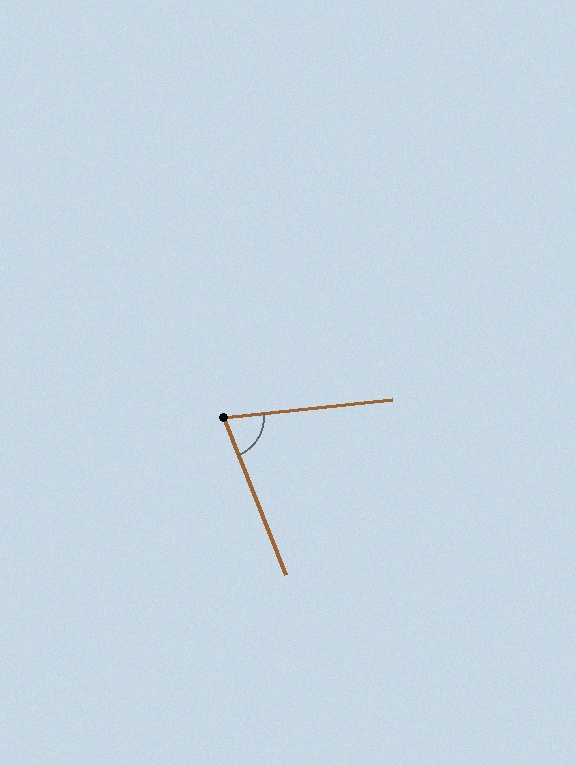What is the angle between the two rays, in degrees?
Approximately 74 degrees.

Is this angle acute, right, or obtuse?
It is acute.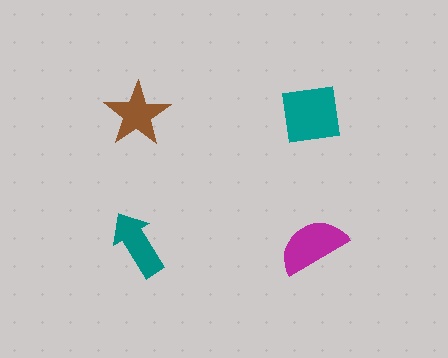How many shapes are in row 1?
2 shapes.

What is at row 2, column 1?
A teal arrow.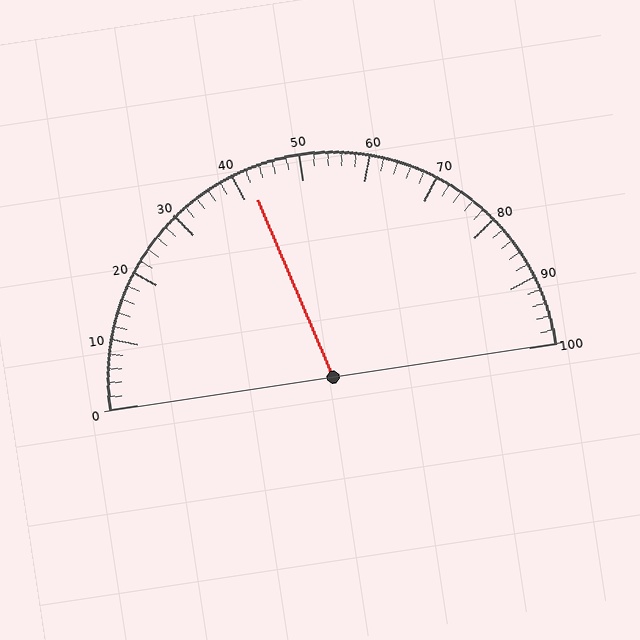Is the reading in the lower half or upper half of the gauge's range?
The reading is in the lower half of the range (0 to 100).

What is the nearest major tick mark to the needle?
The nearest major tick mark is 40.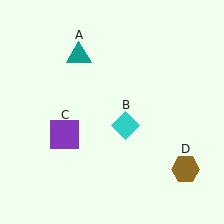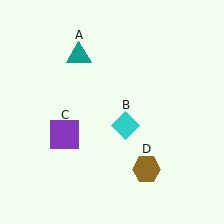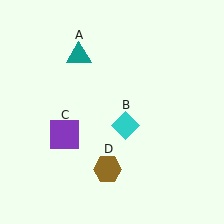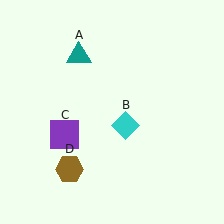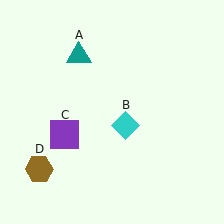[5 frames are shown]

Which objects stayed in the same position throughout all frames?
Teal triangle (object A) and cyan diamond (object B) and purple square (object C) remained stationary.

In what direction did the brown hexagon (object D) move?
The brown hexagon (object D) moved left.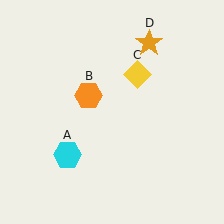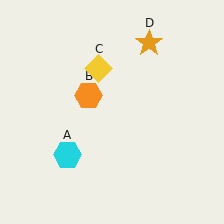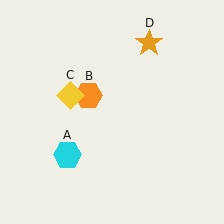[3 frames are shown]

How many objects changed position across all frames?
1 object changed position: yellow diamond (object C).